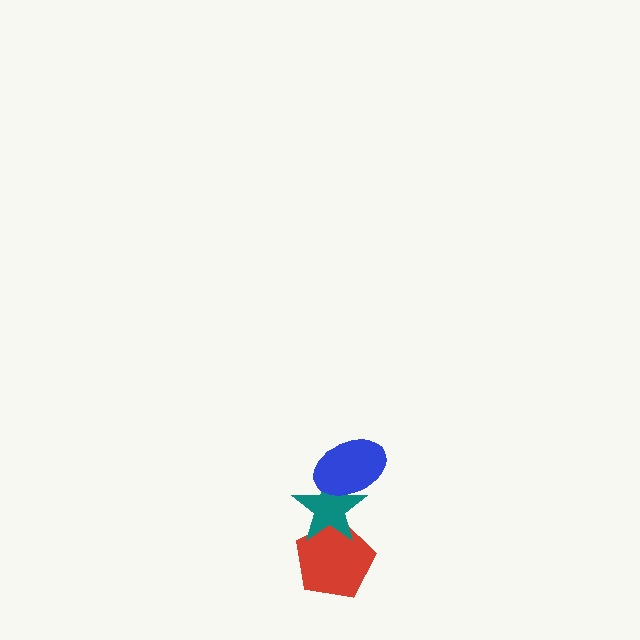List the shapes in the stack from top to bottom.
From top to bottom: the blue ellipse, the teal star, the red pentagon.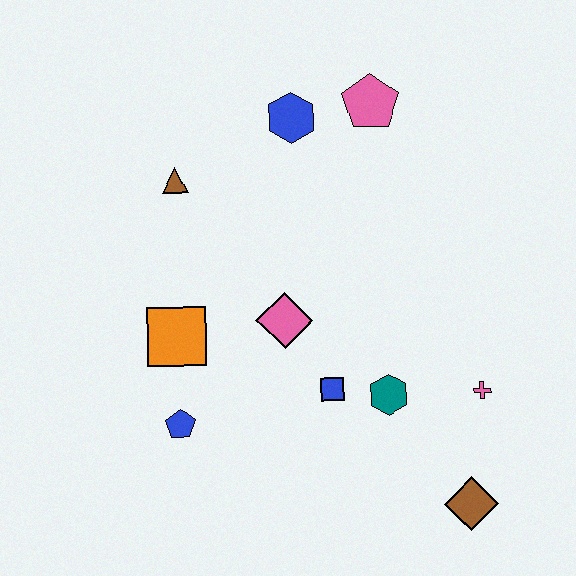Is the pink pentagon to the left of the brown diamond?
Yes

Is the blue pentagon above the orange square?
No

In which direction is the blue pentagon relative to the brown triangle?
The blue pentagon is below the brown triangle.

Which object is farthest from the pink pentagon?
The brown diamond is farthest from the pink pentagon.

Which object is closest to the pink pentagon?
The blue hexagon is closest to the pink pentagon.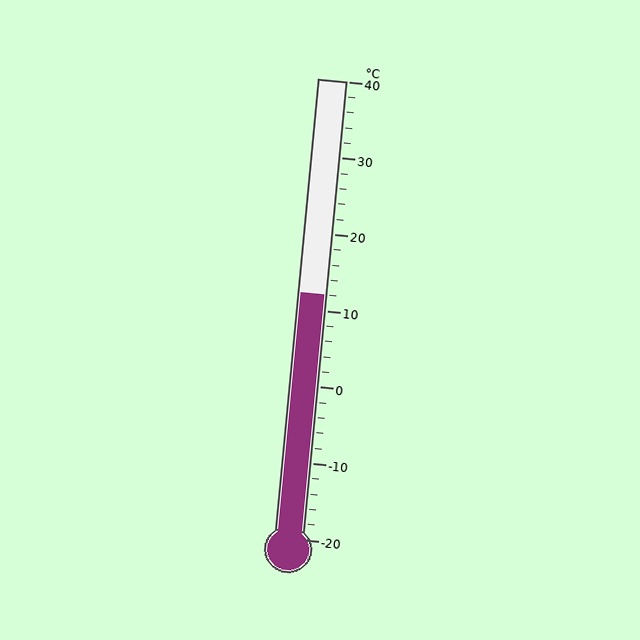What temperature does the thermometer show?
The thermometer shows approximately 12°C.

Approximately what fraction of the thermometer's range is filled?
The thermometer is filled to approximately 55% of its range.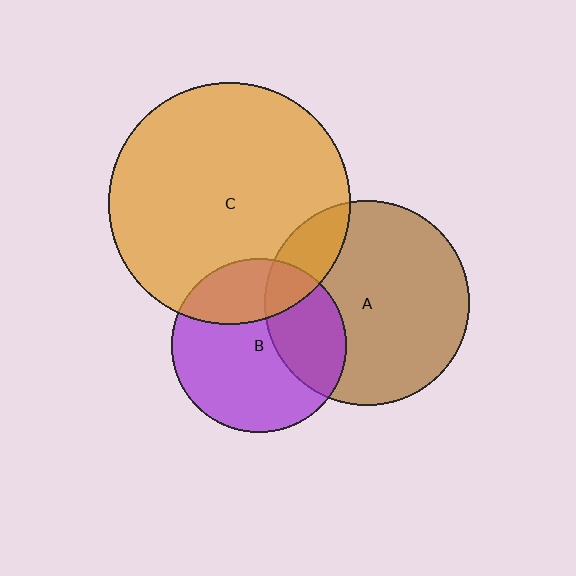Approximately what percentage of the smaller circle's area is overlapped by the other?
Approximately 30%.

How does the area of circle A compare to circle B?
Approximately 1.4 times.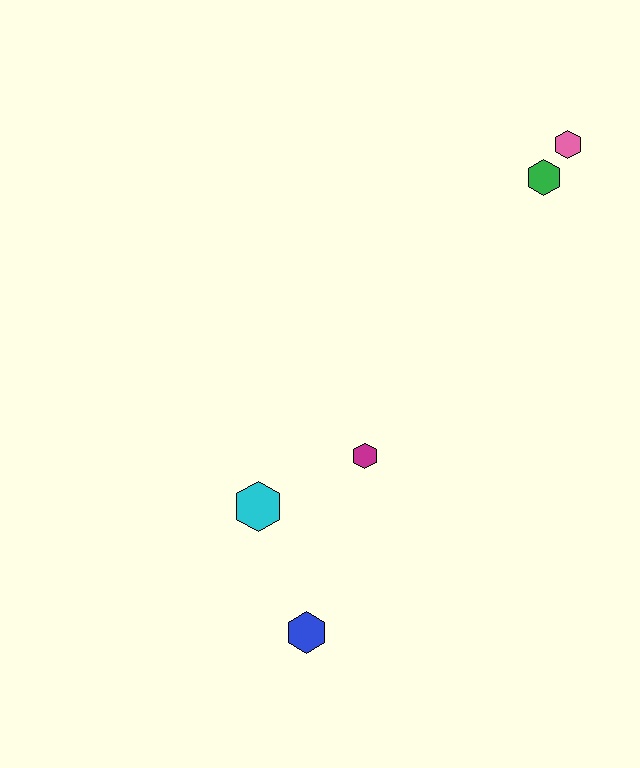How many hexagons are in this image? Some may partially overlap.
There are 5 hexagons.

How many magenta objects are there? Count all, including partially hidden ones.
There is 1 magenta object.